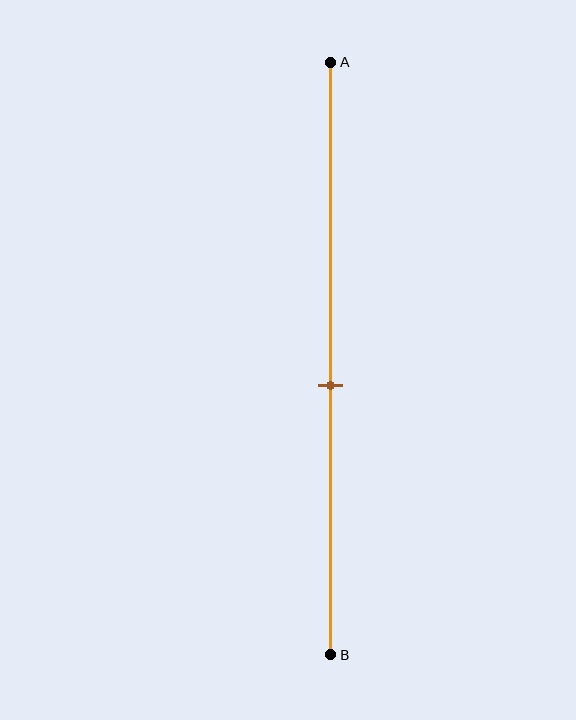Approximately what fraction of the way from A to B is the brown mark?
The brown mark is approximately 55% of the way from A to B.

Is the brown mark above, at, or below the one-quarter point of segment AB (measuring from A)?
The brown mark is below the one-quarter point of segment AB.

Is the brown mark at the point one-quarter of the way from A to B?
No, the mark is at about 55% from A, not at the 25% one-quarter point.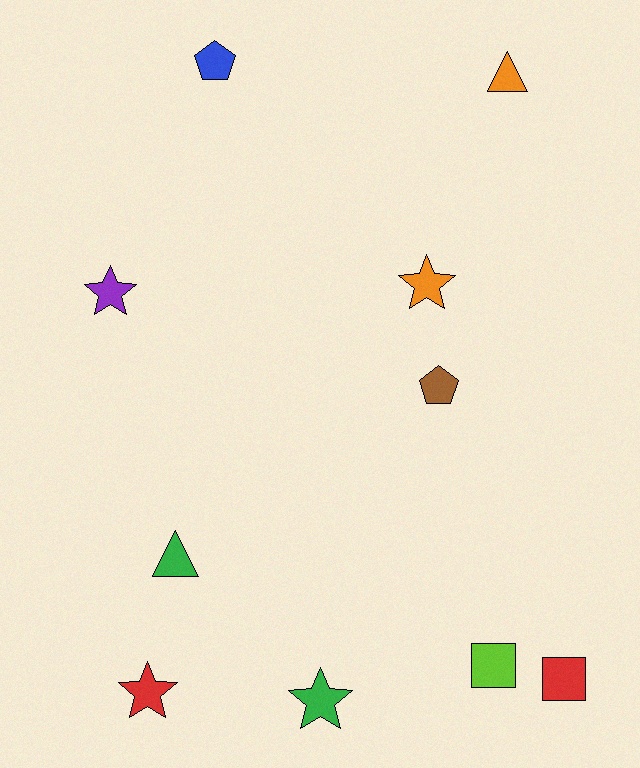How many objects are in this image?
There are 10 objects.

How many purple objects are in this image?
There is 1 purple object.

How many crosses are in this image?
There are no crosses.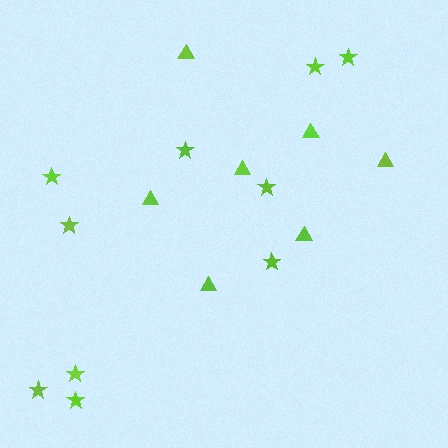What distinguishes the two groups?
There are 2 groups: one group of stars (10) and one group of triangles (7).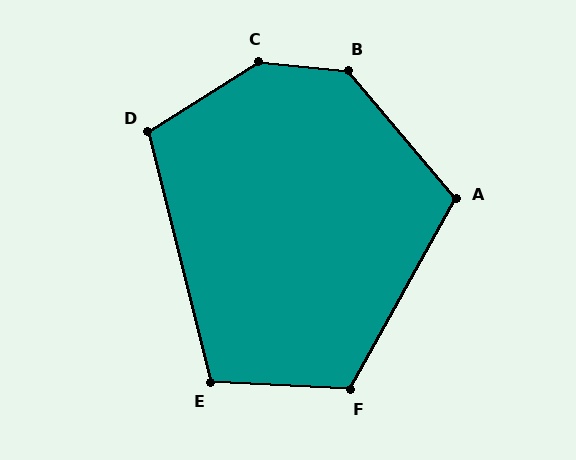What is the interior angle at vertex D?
Approximately 108 degrees (obtuse).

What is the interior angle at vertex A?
Approximately 111 degrees (obtuse).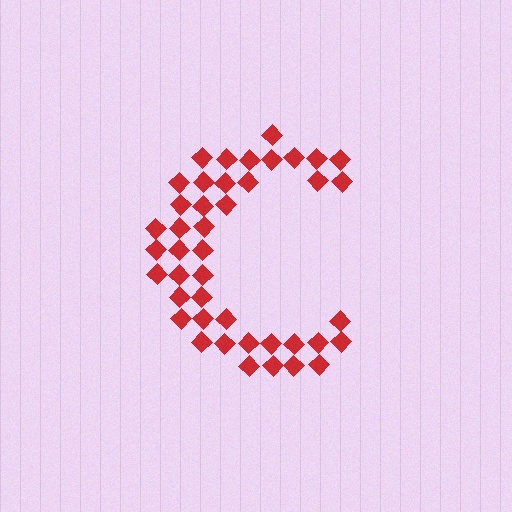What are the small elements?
The small elements are diamonds.